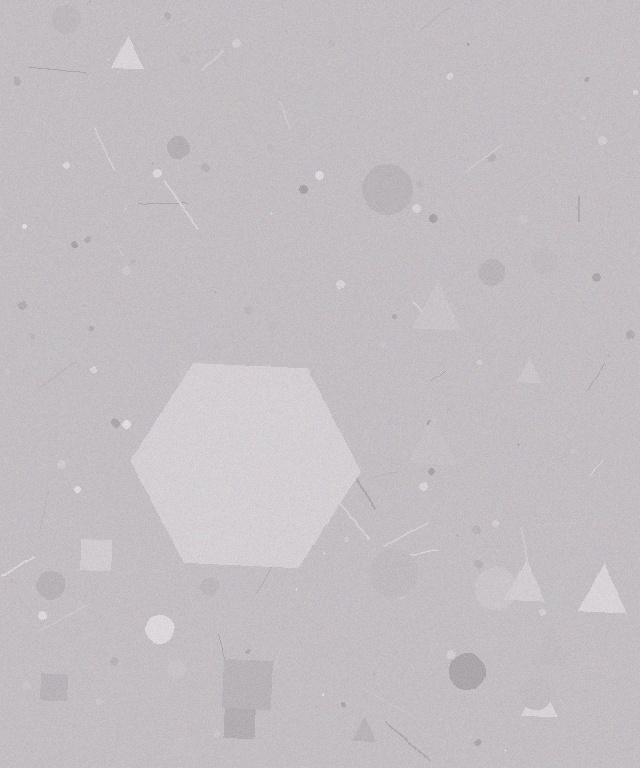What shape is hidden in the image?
A hexagon is hidden in the image.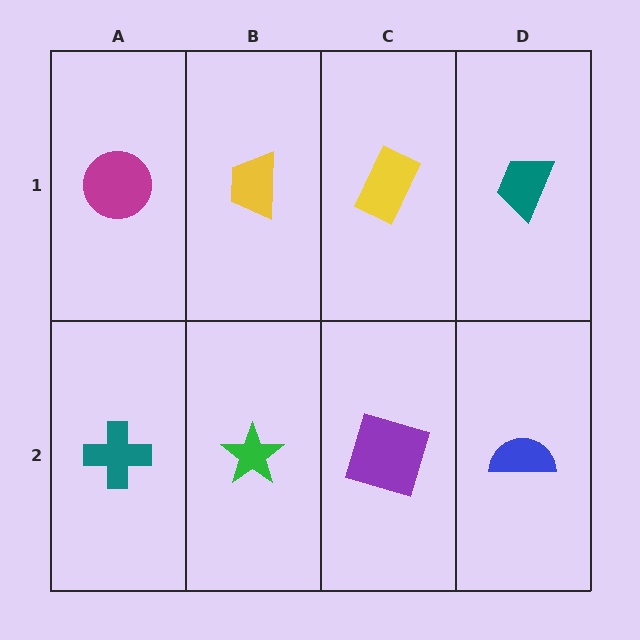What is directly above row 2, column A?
A magenta circle.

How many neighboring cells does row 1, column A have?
2.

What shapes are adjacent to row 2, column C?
A yellow rectangle (row 1, column C), a green star (row 2, column B), a blue semicircle (row 2, column D).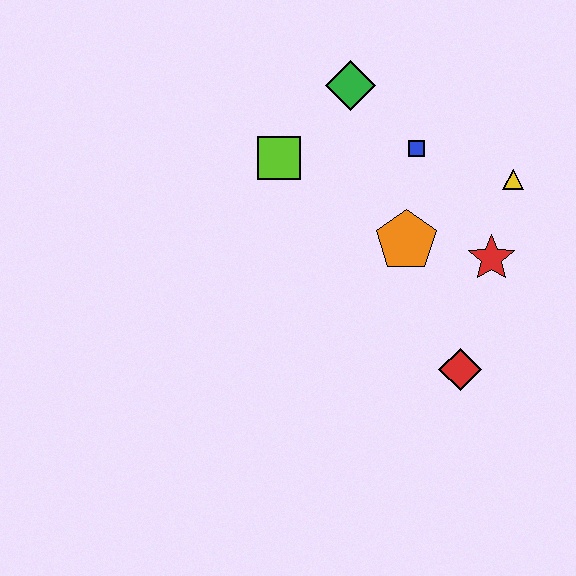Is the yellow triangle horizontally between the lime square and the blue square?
No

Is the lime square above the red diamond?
Yes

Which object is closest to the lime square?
The green diamond is closest to the lime square.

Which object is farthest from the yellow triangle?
The lime square is farthest from the yellow triangle.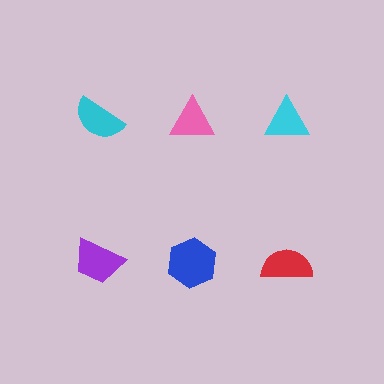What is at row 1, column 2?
A pink triangle.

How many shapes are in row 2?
3 shapes.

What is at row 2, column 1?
A purple trapezoid.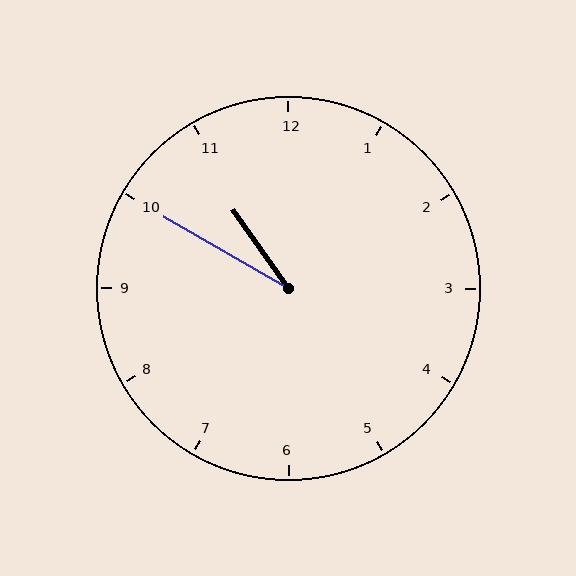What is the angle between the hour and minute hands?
Approximately 25 degrees.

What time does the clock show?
10:50.